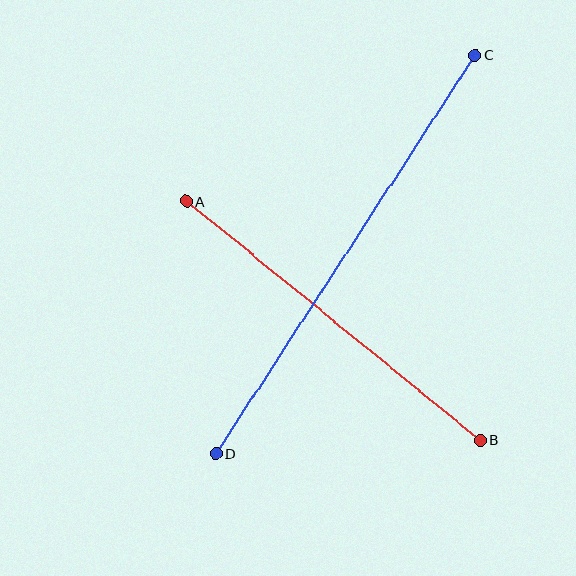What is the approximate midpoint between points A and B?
The midpoint is at approximately (333, 321) pixels.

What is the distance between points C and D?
The distance is approximately 476 pixels.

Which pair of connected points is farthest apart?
Points C and D are farthest apart.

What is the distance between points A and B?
The distance is approximately 379 pixels.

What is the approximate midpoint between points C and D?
The midpoint is at approximately (346, 254) pixels.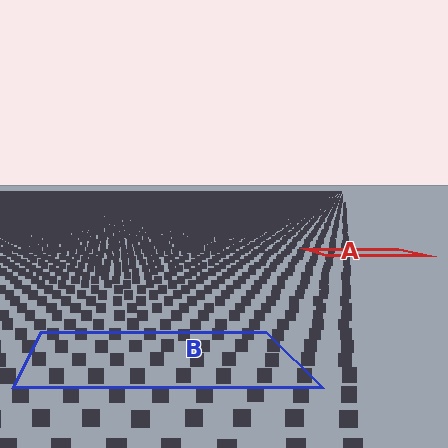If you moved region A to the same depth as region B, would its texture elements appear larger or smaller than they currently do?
They would appear larger. At a closer depth, the same texture elements are projected at a bigger on-screen size.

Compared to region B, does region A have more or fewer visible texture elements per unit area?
Region A has more texture elements per unit area — they are packed more densely because it is farther away.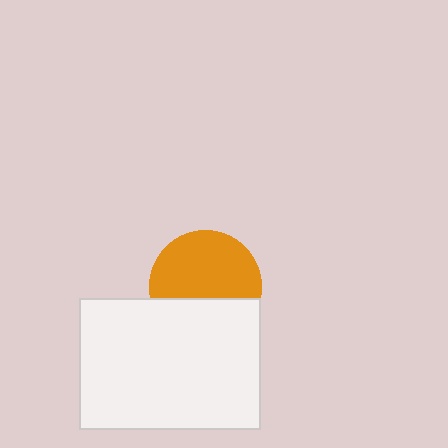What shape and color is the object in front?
The object in front is a white rectangle.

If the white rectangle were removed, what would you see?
You would see the complete orange circle.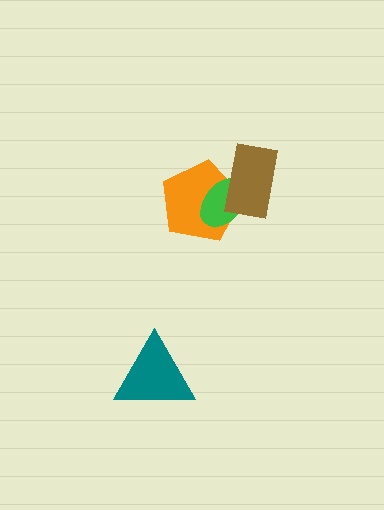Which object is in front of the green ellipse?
The brown rectangle is in front of the green ellipse.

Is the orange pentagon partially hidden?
Yes, it is partially covered by another shape.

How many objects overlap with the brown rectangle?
2 objects overlap with the brown rectangle.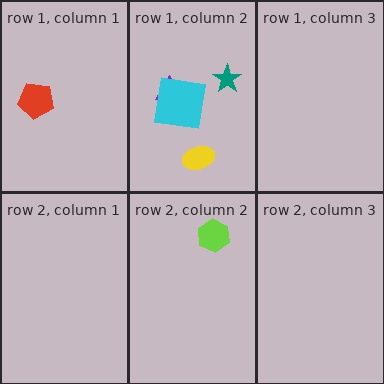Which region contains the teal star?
The row 1, column 2 region.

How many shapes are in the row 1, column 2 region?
4.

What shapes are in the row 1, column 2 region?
The purple triangle, the yellow ellipse, the teal star, the cyan square.